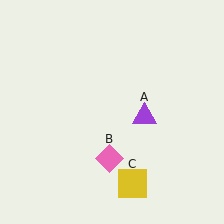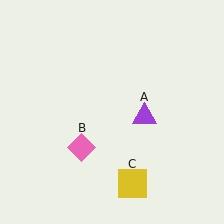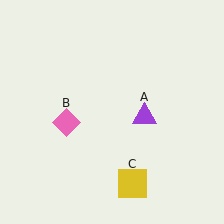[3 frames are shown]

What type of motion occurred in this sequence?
The pink diamond (object B) rotated clockwise around the center of the scene.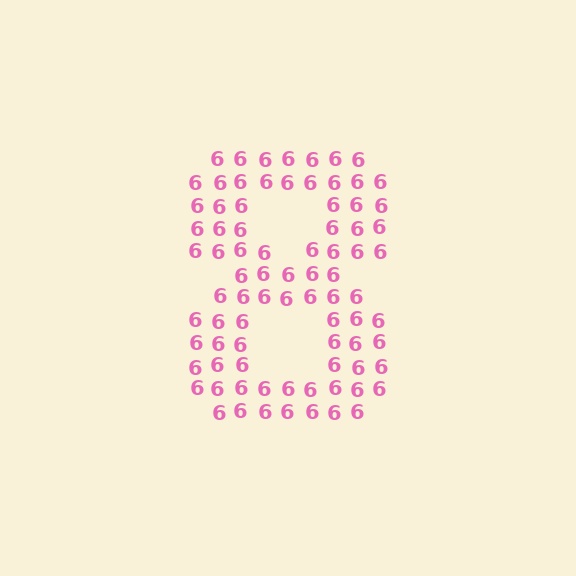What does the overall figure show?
The overall figure shows the digit 8.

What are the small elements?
The small elements are digit 6's.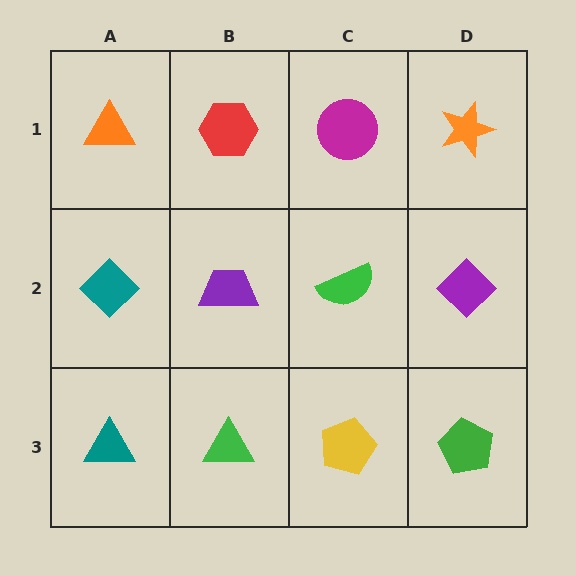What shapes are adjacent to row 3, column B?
A purple trapezoid (row 2, column B), a teal triangle (row 3, column A), a yellow pentagon (row 3, column C).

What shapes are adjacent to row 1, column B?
A purple trapezoid (row 2, column B), an orange triangle (row 1, column A), a magenta circle (row 1, column C).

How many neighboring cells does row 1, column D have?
2.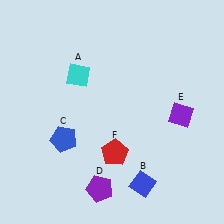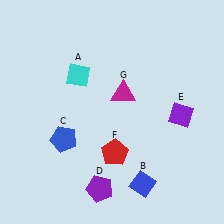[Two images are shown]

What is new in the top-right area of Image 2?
A magenta triangle (G) was added in the top-right area of Image 2.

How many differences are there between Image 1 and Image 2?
There is 1 difference between the two images.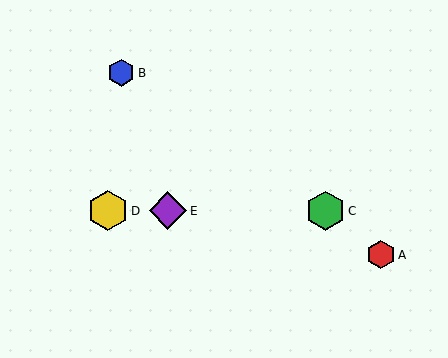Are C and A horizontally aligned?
No, C is at y≈211 and A is at y≈255.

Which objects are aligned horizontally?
Objects C, D, E are aligned horizontally.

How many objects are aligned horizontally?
3 objects (C, D, E) are aligned horizontally.